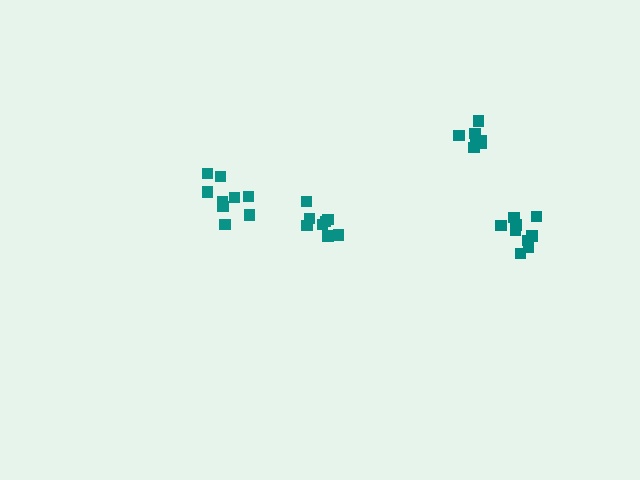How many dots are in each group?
Group 1: 9 dots, Group 2: 7 dots, Group 3: 9 dots, Group 4: 8 dots (33 total).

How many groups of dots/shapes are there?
There are 4 groups.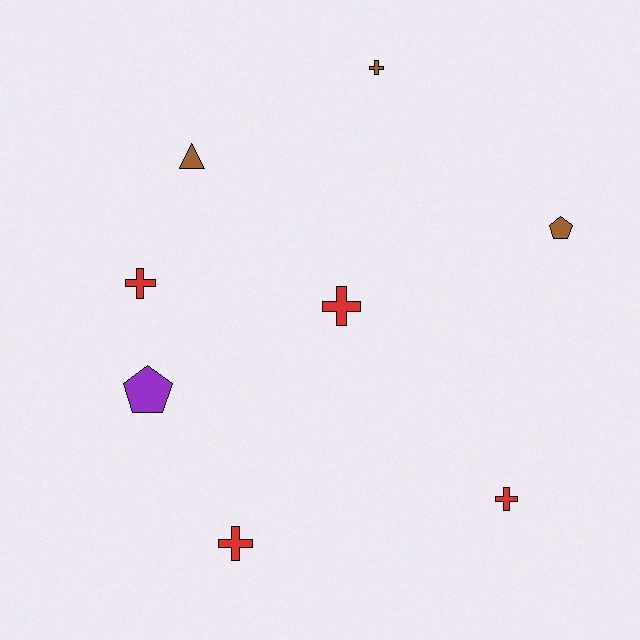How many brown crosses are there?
There is 1 brown cross.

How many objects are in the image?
There are 8 objects.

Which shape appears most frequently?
Cross, with 5 objects.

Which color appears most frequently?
Red, with 4 objects.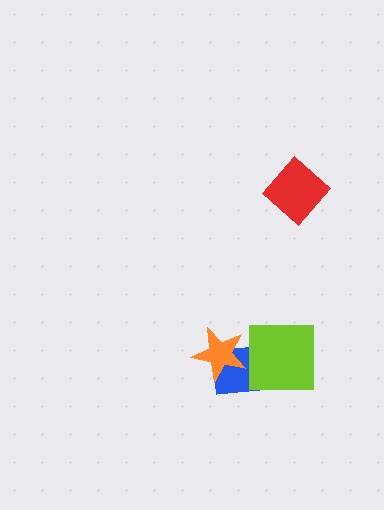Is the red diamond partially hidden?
No, no other shape covers it.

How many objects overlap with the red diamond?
0 objects overlap with the red diamond.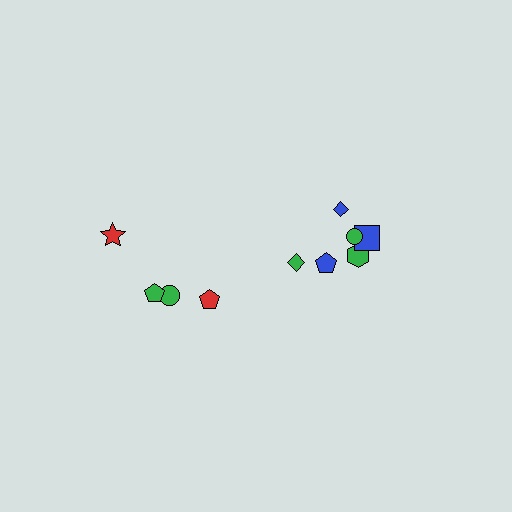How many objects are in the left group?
There are 4 objects.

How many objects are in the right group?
There are 6 objects.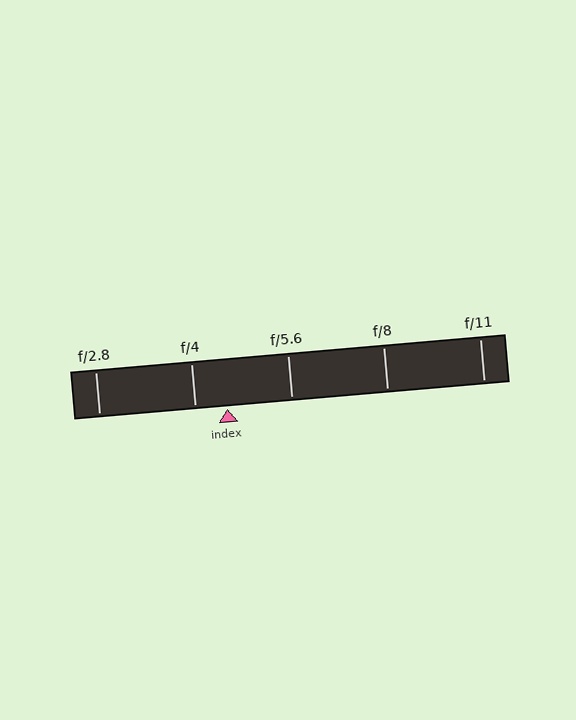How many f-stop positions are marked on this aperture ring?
There are 5 f-stop positions marked.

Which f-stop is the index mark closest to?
The index mark is closest to f/4.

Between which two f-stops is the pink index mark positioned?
The index mark is between f/4 and f/5.6.